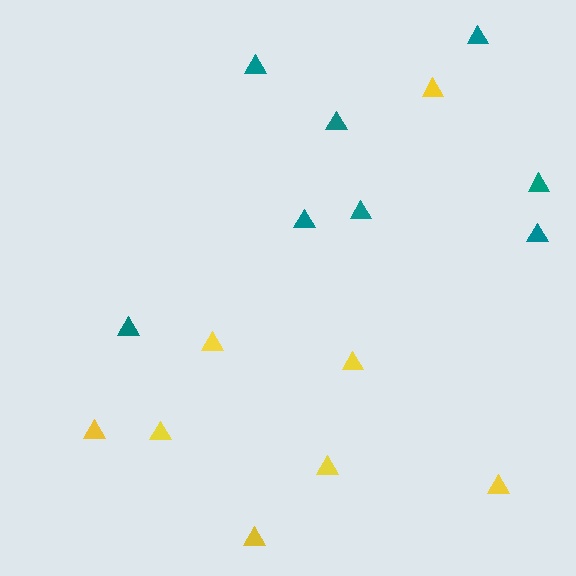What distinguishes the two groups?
There are 2 groups: one group of yellow triangles (8) and one group of teal triangles (8).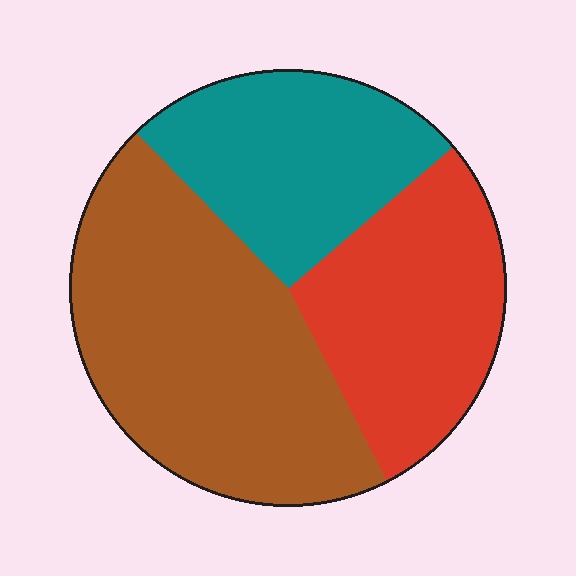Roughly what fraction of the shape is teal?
Teal takes up between a sixth and a third of the shape.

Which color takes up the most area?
Brown, at roughly 45%.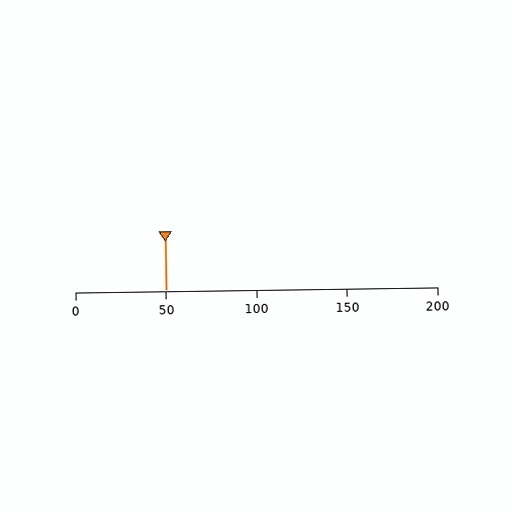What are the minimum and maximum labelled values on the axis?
The axis runs from 0 to 200.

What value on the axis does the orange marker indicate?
The marker indicates approximately 50.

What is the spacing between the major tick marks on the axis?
The major ticks are spaced 50 apart.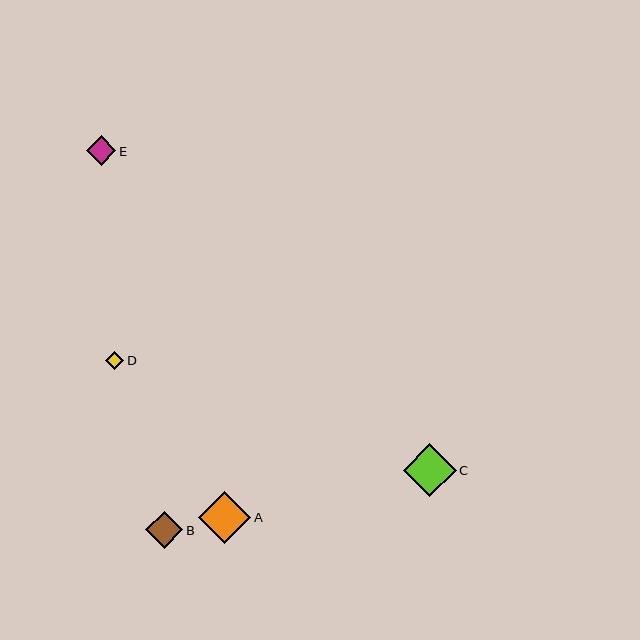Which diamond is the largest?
Diamond C is the largest with a size of approximately 53 pixels.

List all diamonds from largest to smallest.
From largest to smallest: C, A, B, E, D.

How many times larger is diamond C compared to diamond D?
Diamond C is approximately 2.9 times the size of diamond D.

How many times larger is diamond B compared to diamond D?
Diamond B is approximately 2.1 times the size of diamond D.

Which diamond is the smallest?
Diamond D is the smallest with a size of approximately 18 pixels.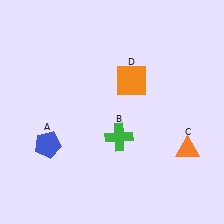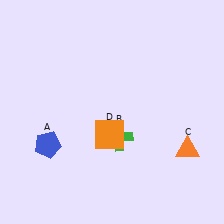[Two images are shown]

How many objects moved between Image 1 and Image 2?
1 object moved between the two images.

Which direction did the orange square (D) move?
The orange square (D) moved down.